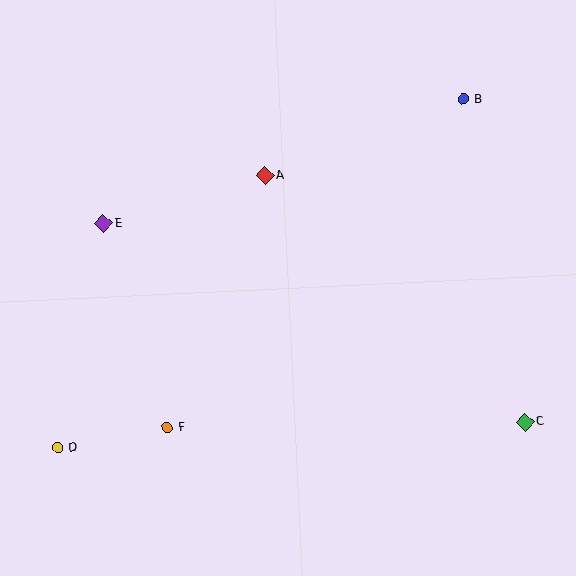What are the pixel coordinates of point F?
Point F is at (167, 428).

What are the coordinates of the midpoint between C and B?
The midpoint between C and B is at (494, 261).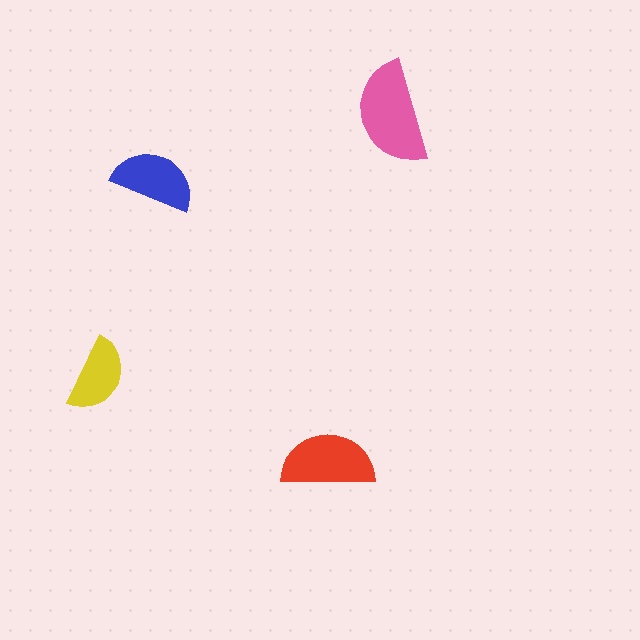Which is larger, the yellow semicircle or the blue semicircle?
The blue one.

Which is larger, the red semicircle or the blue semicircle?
The red one.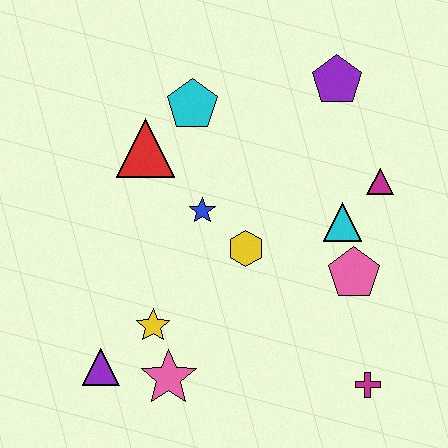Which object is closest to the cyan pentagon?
The red triangle is closest to the cyan pentagon.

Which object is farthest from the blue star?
The magenta cross is farthest from the blue star.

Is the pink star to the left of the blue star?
Yes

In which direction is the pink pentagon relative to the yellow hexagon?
The pink pentagon is to the right of the yellow hexagon.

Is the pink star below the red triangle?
Yes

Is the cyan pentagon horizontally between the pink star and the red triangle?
No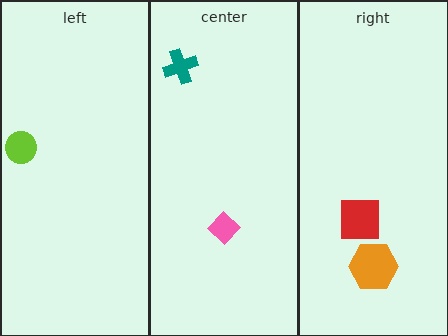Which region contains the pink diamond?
The center region.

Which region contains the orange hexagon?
The right region.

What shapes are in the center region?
The pink diamond, the teal cross.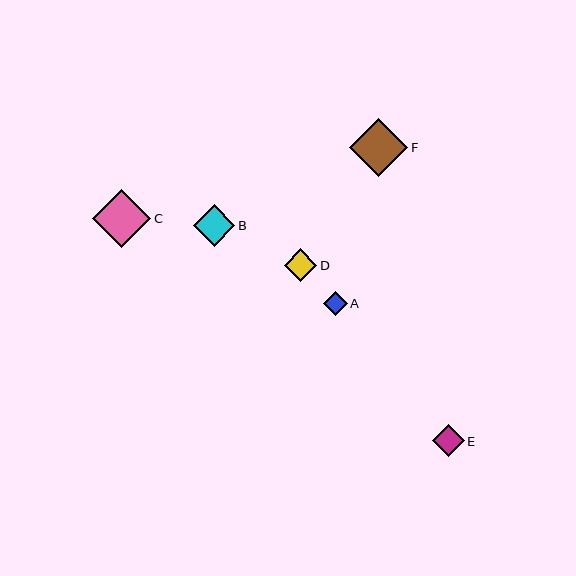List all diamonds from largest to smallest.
From largest to smallest: C, F, B, D, E, A.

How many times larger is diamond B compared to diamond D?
Diamond B is approximately 1.3 times the size of diamond D.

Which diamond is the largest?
Diamond C is the largest with a size of approximately 58 pixels.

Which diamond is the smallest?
Diamond A is the smallest with a size of approximately 24 pixels.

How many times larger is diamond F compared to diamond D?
Diamond F is approximately 1.8 times the size of diamond D.